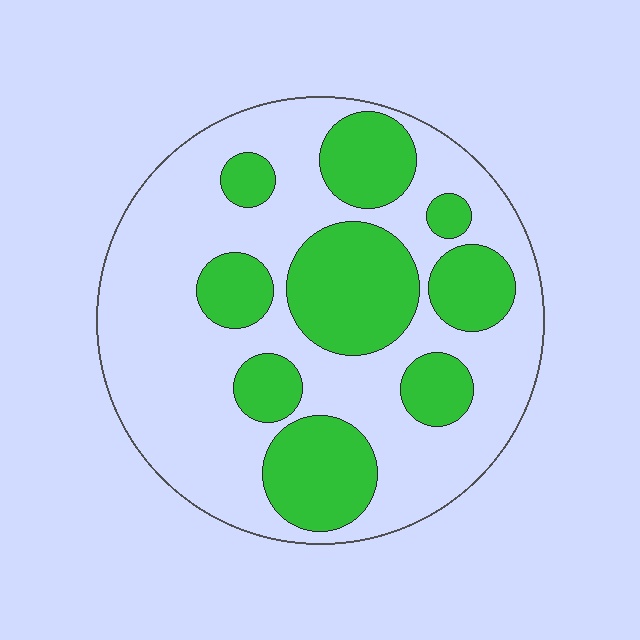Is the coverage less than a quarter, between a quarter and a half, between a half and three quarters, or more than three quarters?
Between a quarter and a half.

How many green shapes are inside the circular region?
9.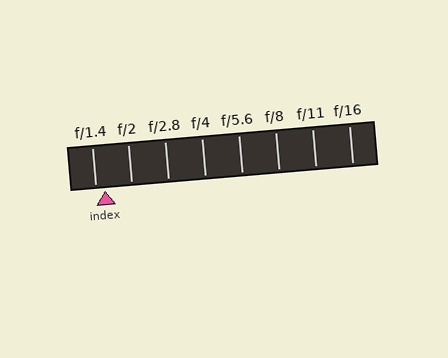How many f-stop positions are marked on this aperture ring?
There are 8 f-stop positions marked.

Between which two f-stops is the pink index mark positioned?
The index mark is between f/1.4 and f/2.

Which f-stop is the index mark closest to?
The index mark is closest to f/1.4.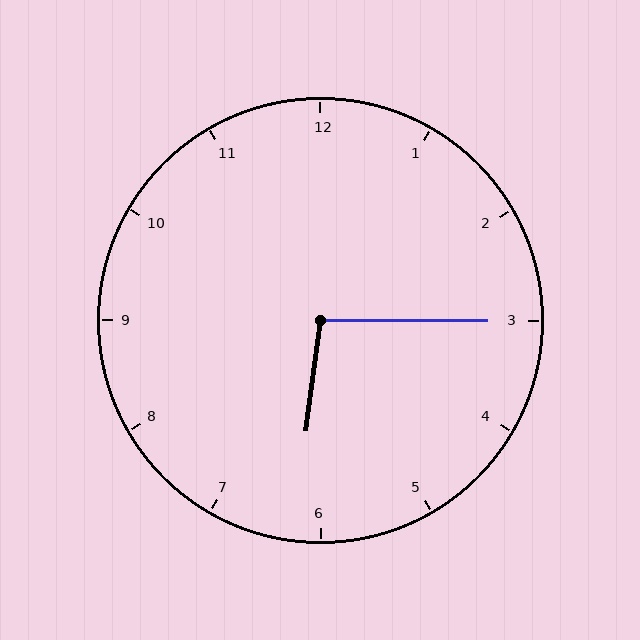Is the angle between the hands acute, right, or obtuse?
It is obtuse.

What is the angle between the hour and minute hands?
Approximately 98 degrees.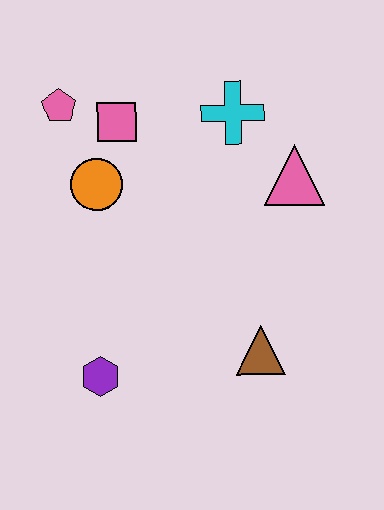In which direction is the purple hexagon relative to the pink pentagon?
The purple hexagon is below the pink pentagon.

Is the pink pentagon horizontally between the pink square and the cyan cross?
No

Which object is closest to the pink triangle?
The cyan cross is closest to the pink triangle.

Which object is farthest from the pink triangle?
The purple hexagon is farthest from the pink triangle.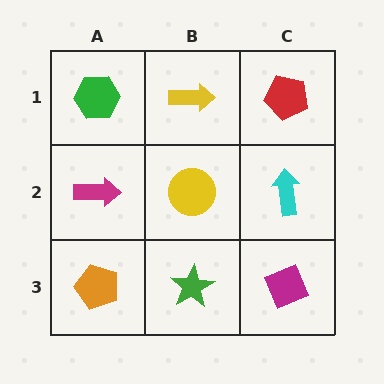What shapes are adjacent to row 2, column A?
A green hexagon (row 1, column A), an orange pentagon (row 3, column A), a yellow circle (row 2, column B).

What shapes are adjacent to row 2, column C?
A red pentagon (row 1, column C), a magenta diamond (row 3, column C), a yellow circle (row 2, column B).